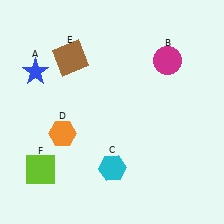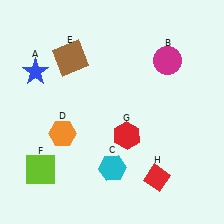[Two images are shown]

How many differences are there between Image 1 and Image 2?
There are 2 differences between the two images.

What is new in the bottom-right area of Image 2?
A red diamond (H) was added in the bottom-right area of Image 2.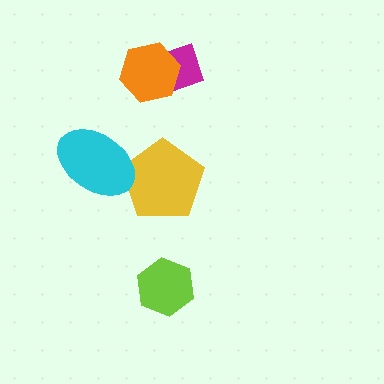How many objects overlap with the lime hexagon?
0 objects overlap with the lime hexagon.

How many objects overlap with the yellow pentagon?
1 object overlaps with the yellow pentagon.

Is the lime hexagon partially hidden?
No, no other shape covers it.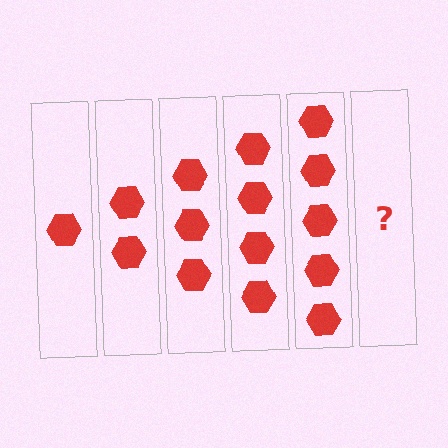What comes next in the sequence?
The next element should be 6 hexagons.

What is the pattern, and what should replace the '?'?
The pattern is that each step adds one more hexagon. The '?' should be 6 hexagons.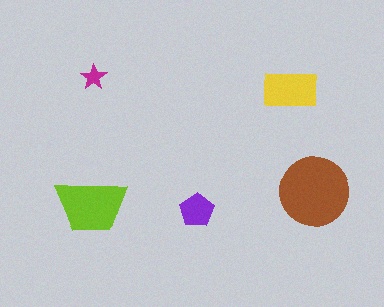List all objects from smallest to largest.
The magenta star, the purple pentagon, the yellow rectangle, the lime trapezoid, the brown circle.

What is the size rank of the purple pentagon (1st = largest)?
4th.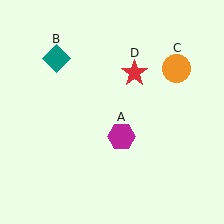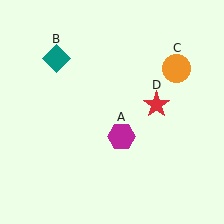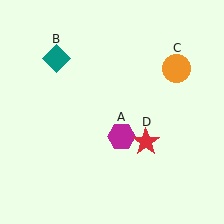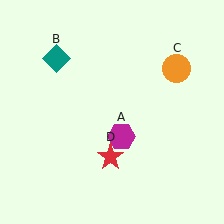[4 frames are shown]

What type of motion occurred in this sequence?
The red star (object D) rotated clockwise around the center of the scene.